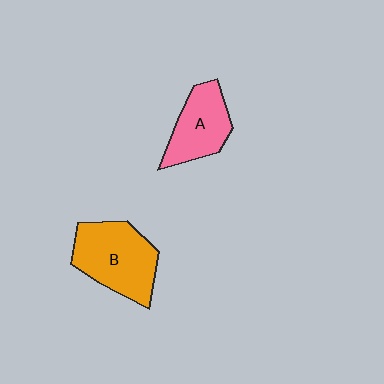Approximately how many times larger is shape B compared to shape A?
Approximately 1.4 times.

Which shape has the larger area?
Shape B (orange).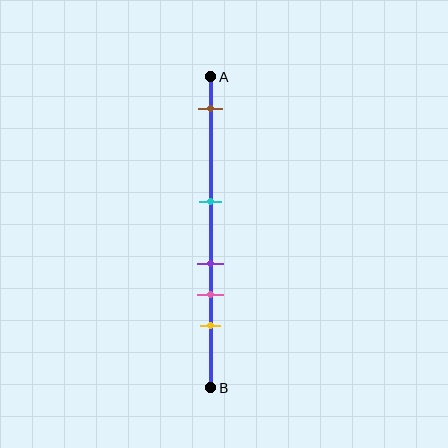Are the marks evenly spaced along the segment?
No, the marks are not evenly spaced.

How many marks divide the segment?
There are 5 marks dividing the segment.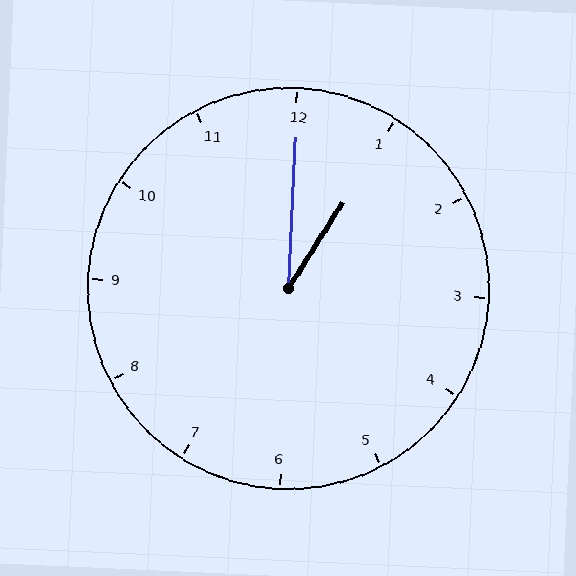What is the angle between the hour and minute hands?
Approximately 30 degrees.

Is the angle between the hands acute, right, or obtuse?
It is acute.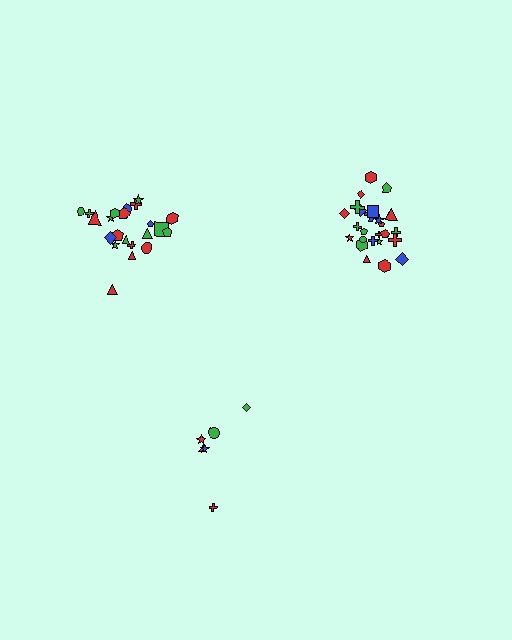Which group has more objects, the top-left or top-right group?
The top-right group.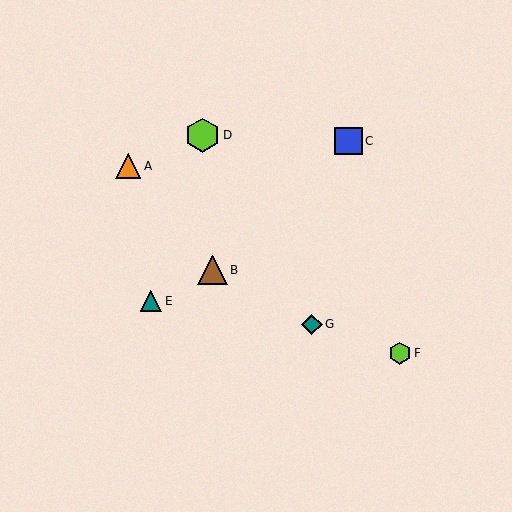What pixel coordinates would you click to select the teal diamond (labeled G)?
Click at (312, 324) to select the teal diamond G.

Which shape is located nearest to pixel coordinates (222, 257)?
The brown triangle (labeled B) at (212, 270) is nearest to that location.